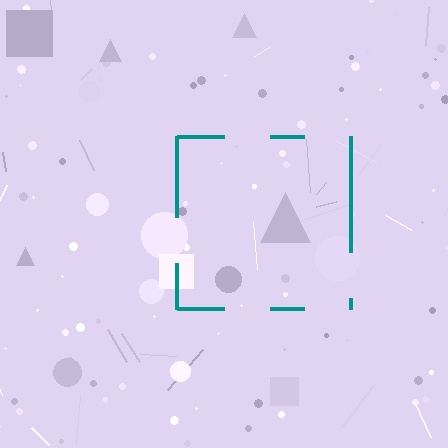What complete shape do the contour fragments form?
The contour fragments form a square.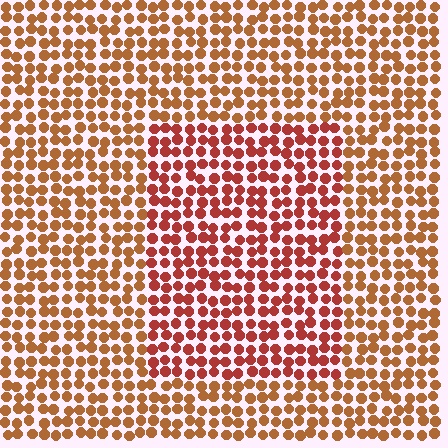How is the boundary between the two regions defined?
The boundary is defined purely by a slight shift in hue (about 25 degrees). Spacing, size, and orientation are identical on both sides.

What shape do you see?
I see a rectangle.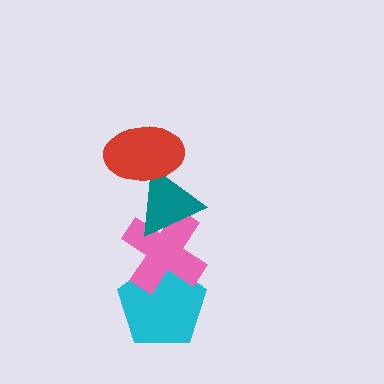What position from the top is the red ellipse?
The red ellipse is 1st from the top.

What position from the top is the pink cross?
The pink cross is 3rd from the top.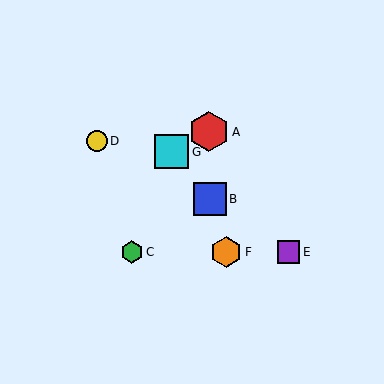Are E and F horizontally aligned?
Yes, both are at y≈252.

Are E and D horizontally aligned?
No, E is at y≈252 and D is at y≈141.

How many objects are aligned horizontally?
3 objects (C, E, F) are aligned horizontally.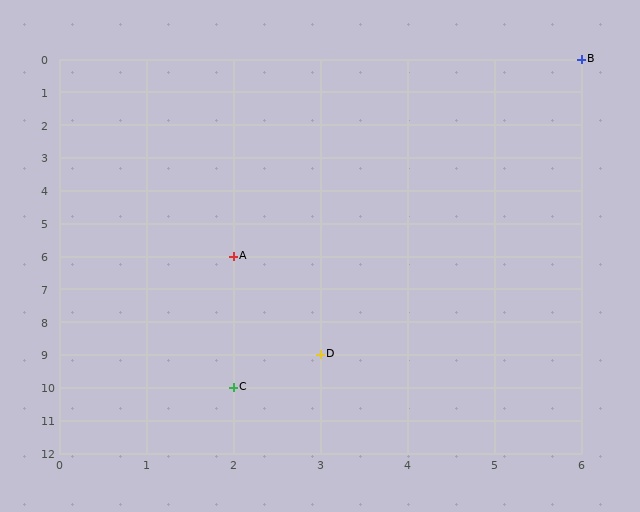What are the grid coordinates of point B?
Point B is at grid coordinates (6, 0).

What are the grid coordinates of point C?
Point C is at grid coordinates (2, 10).